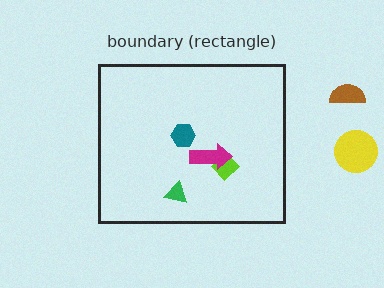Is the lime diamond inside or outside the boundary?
Inside.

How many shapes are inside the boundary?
4 inside, 2 outside.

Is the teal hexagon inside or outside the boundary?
Inside.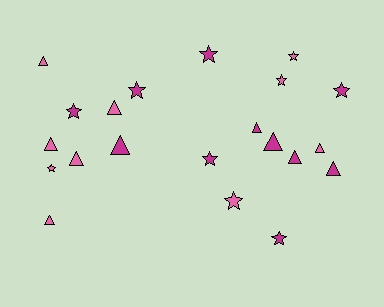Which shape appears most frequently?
Triangle, with 11 objects.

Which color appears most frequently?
Magenta, with 11 objects.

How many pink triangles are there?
There are 6 pink triangles.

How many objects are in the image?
There are 21 objects.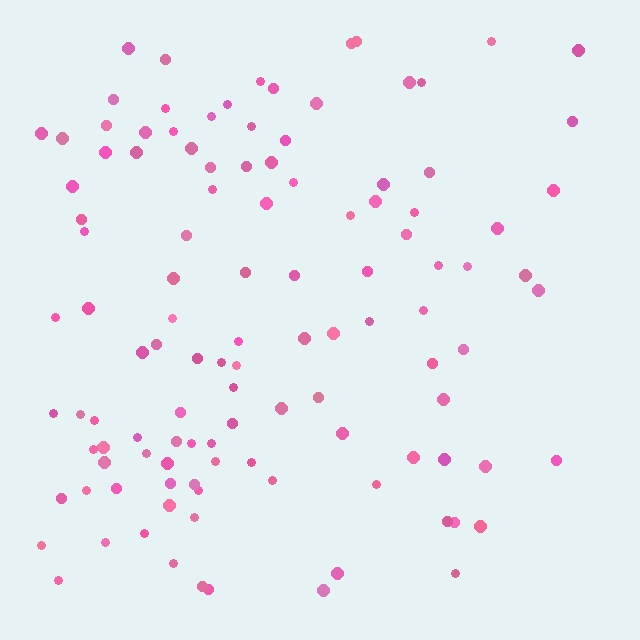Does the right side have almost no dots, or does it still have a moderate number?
Still a moderate number, just noticeably fewer than the left.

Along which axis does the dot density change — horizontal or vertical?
Horizontal.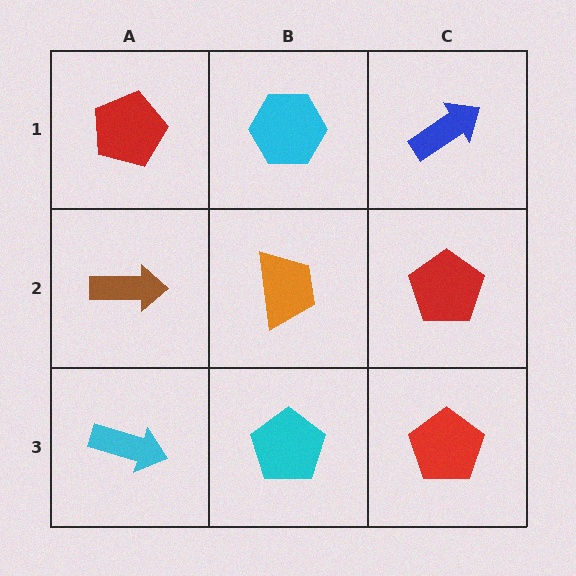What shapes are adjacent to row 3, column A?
A brown arrow (row 2, column A), a cyan pentagon (row 3, column B).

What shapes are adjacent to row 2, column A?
A red pentagon (row 1, column A), a cyan arrow (row 3, column A), an orange trapezoid (row 2, column B).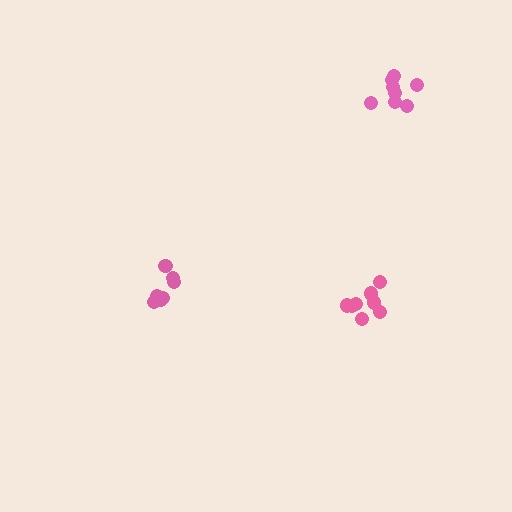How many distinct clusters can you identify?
There are 3 distinct clusters.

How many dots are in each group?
Group 1: 7 dots, Group 2: 8 dots, Group 3: 8 dots (23 total).